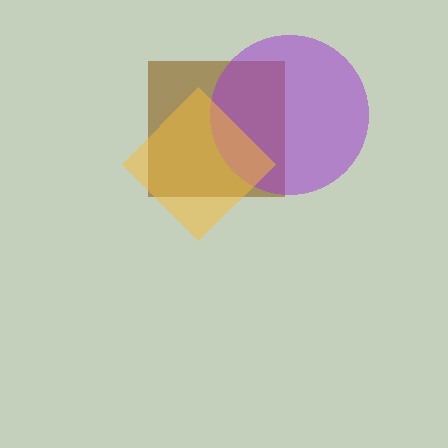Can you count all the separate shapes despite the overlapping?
Yes, there are 3 separate shapes.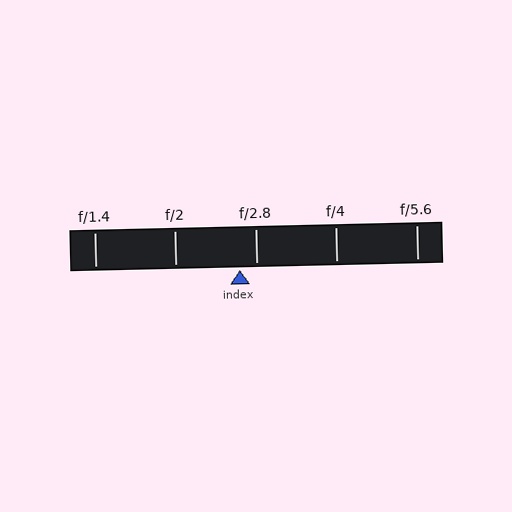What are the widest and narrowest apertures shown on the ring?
The widest aperture shown is f/1.4 and the narrowest is f/5.6.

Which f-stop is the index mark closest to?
The index mark is closest to f/2.8.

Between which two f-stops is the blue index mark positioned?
The index mark is between f/2 and f/2.8.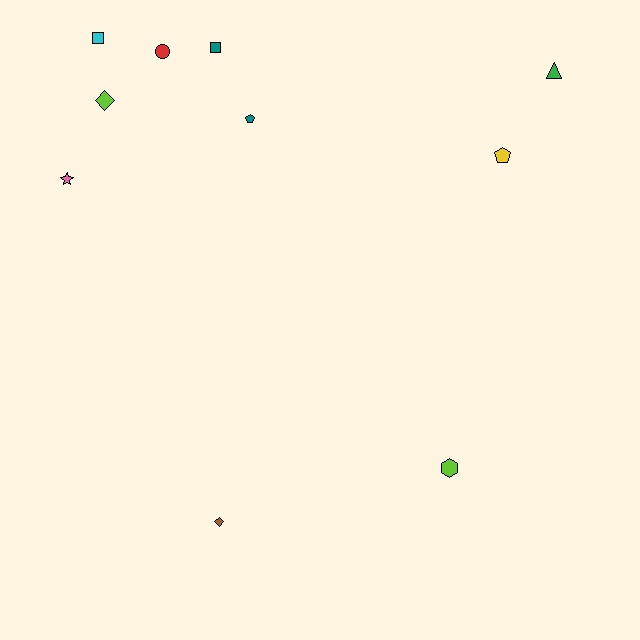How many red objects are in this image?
There is 1 red object.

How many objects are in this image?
There are 10 objects.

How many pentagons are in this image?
There are 2 pentagons.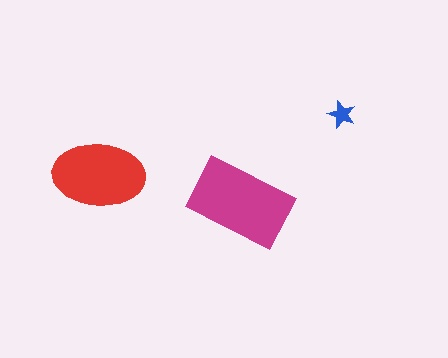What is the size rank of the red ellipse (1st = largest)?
2nd.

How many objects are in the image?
There are 3 objects in the image.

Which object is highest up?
The blue star is topmost.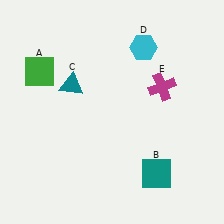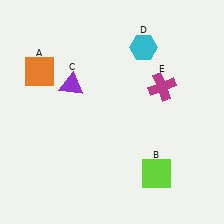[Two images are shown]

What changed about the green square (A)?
In Image 1, A is green. In Image 2, it changed to orange.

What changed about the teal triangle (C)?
In Image 1, C is teal. In Image 2, it changed to purple.